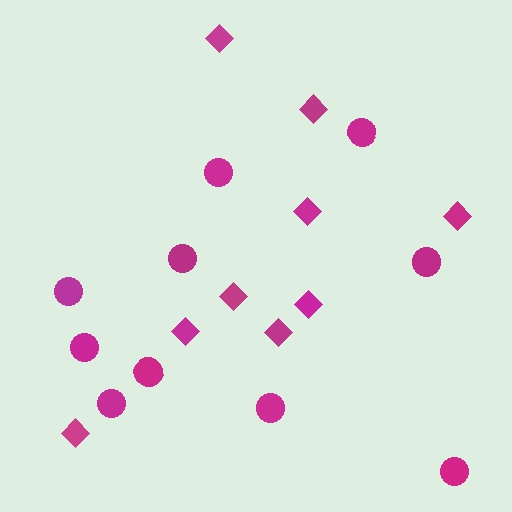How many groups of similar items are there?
There are 2 groups: one group of diamonds (9) and one group of circles (10).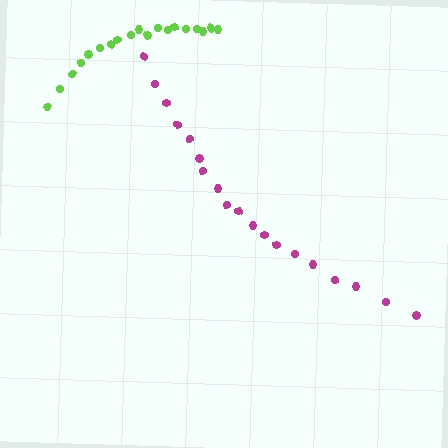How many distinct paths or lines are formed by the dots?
There are 2 distinct paths.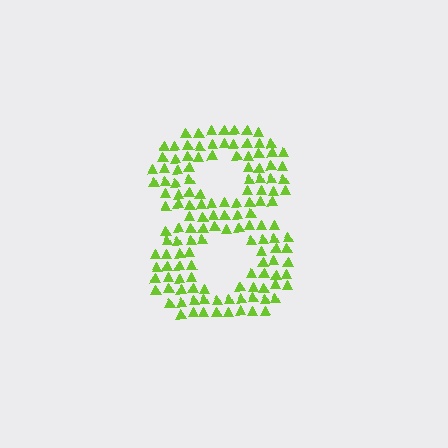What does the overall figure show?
The overall figure shows the digit 8.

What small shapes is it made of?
It is made of small triangles.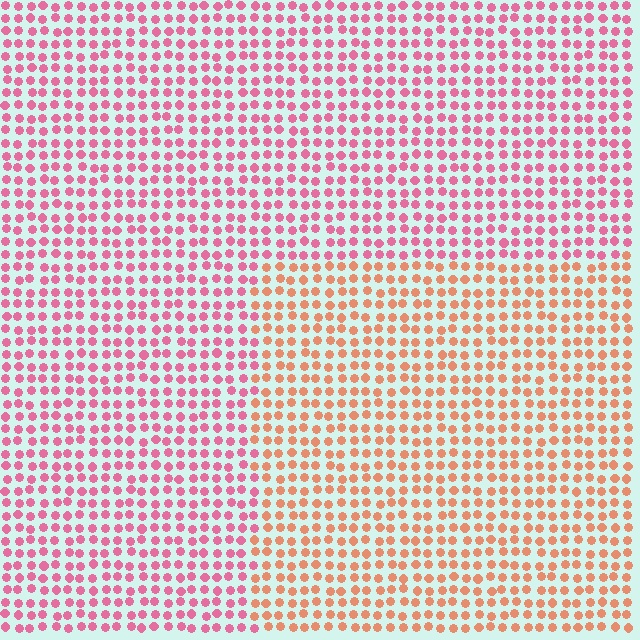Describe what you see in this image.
The image is filled with small pink elements in a uniform arrangement. A rectangle-shaped region is visible where the elements are tinted to a slightly different hue, forming a subtle color boundary.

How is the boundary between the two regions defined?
The boundary is defined purely by a slight shift in hue (about 41 degrees). Spacing, size, and orientation are identical on both sides.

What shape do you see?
I see a rectangle.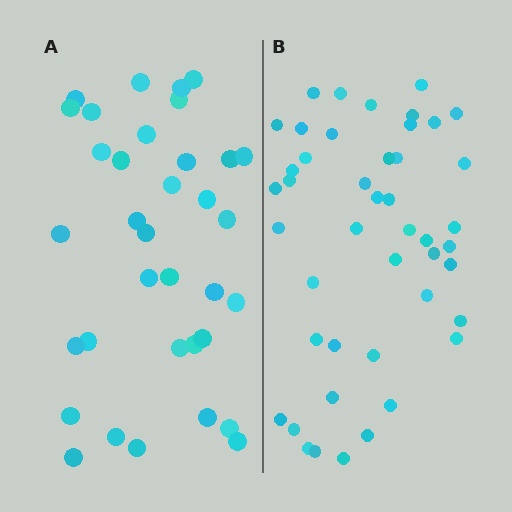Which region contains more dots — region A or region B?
Region B (the right region) has more dots.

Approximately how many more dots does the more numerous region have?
Region B has roughly 10 or so more dots than region A.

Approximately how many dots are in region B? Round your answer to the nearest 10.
About 40 dots. (The exact count is 45, which rounds to 40.)